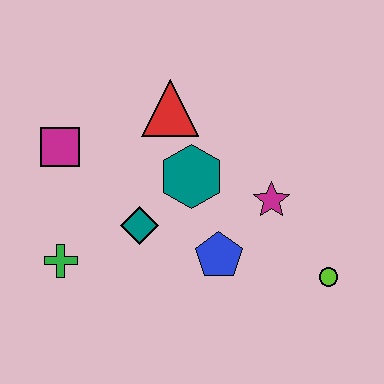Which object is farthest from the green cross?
The lime circle is farthest from the green cross.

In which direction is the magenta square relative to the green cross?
The magenta square is above the green cross.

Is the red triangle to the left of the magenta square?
No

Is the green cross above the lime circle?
Yes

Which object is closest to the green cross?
The teal diamond is closest to the green cross.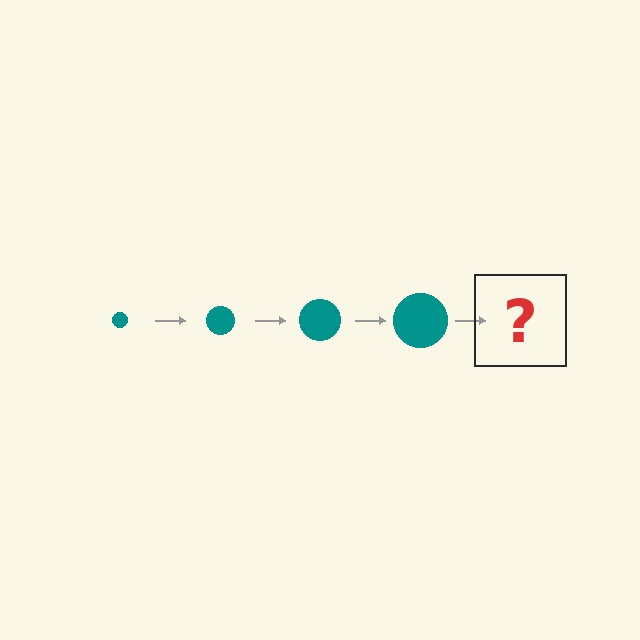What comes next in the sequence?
The next element should be a teal circle, larger than the previous one.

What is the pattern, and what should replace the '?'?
The pattern is that the circle gets progressively larger each step. The '?' should be a teal circle, larger than the previous one.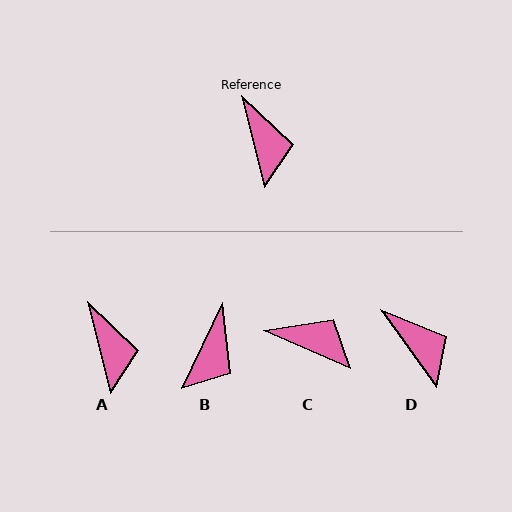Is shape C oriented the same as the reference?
No, it is off by about 53 degrees.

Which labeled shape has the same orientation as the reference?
A.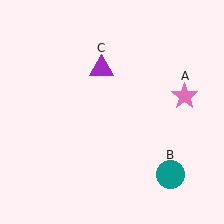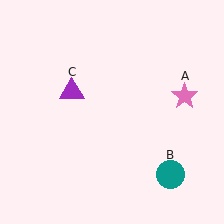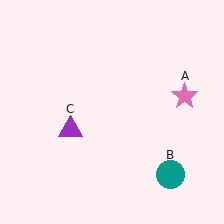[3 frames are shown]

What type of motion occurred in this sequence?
The purple triangle (object C) rotated counterclockwise around the center of the scene.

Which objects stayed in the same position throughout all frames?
Pink star (object A) and teal circle (object B) remained stationary.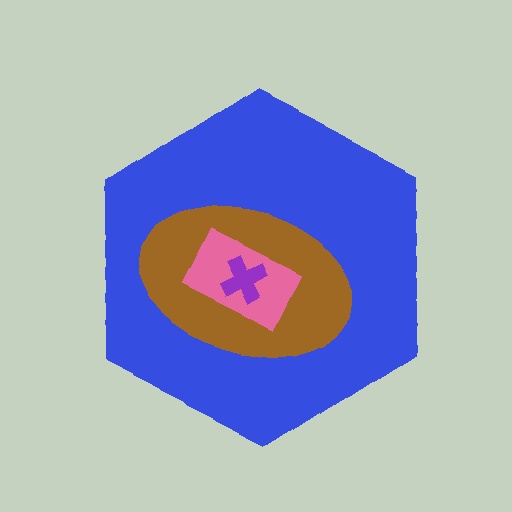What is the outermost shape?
The blue hexagon.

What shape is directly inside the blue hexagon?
The brown ellipse.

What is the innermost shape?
The purple cross.